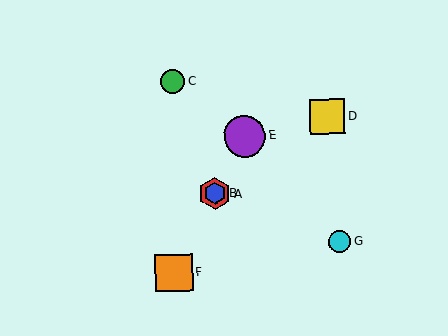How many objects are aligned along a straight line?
4 objects (A, B, E, F) are aligned along a straight line.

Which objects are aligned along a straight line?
Objects A, B, E, F are aligned along a straight line.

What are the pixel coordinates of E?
Object E is at (245, 136).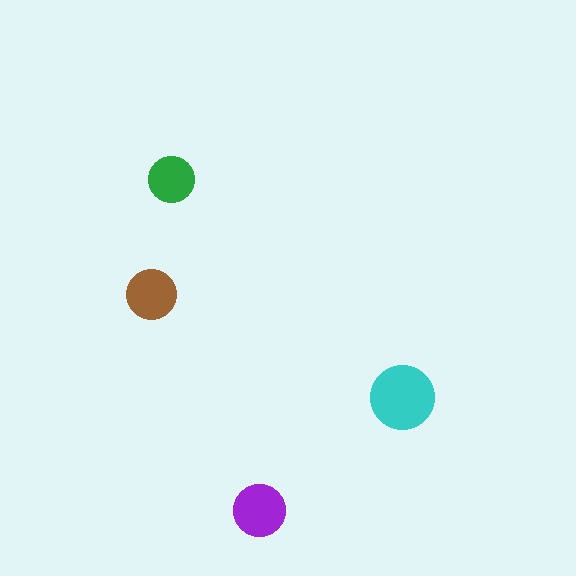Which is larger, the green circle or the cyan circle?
The cyan one.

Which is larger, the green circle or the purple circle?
The purple one.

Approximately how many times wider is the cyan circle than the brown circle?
About 1.5 times wider.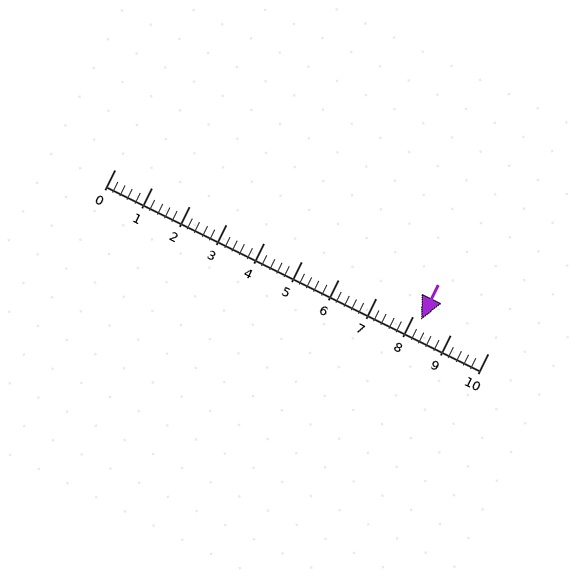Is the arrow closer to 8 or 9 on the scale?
The arrow is closer to 8.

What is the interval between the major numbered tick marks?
The major tick marks are spaced 1 units apart.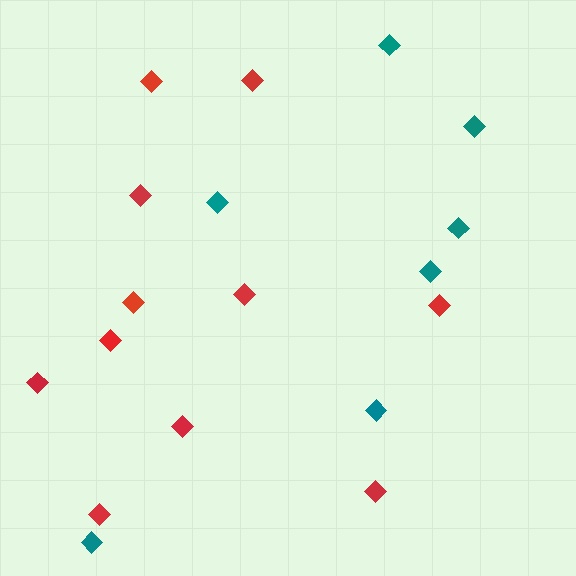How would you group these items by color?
There are 2 groups: one group of teal diamonds (7) and one group of red diamonds (11).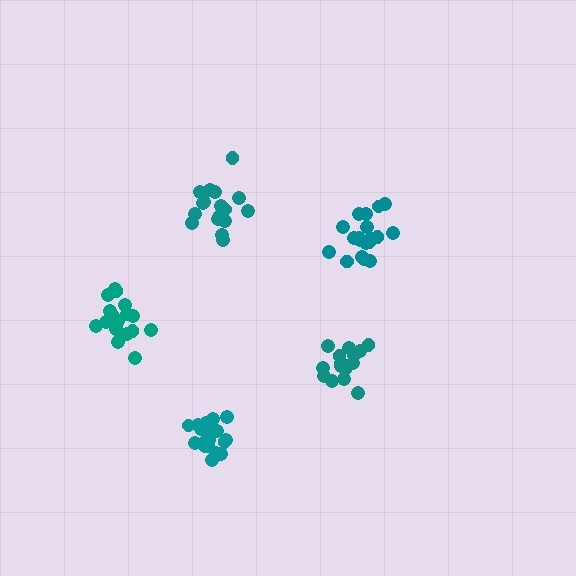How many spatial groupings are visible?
There are 5 spatial groupings.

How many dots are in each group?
Group 1: 19 dots, Group 2: 20 dots, Group 3: 20 dots, Group 4: 15 dots, Group 5: 18 dots (92 total).